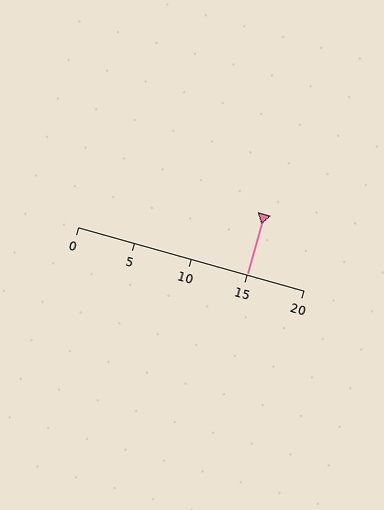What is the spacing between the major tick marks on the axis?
The major ticks are spaced 5 apart.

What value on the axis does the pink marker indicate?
The marker indicates approximately 15.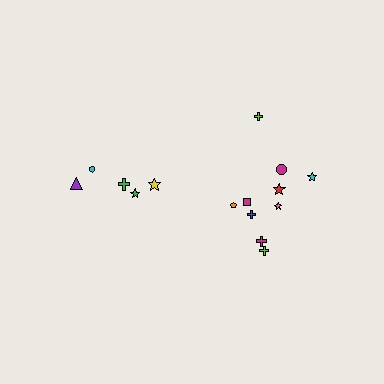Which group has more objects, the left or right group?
The right group.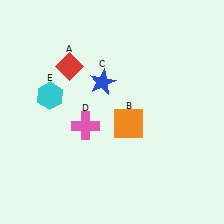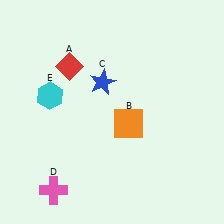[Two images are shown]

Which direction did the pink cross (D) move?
The pink cross (D) moved down.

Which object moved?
The pink cross (D) moved down.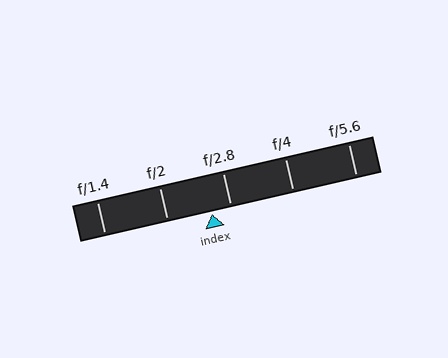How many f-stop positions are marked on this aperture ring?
There are 5 f-stop positions marked.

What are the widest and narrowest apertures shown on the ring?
The widest aperture shown is f/1.4 and the narrowest is f/5.6.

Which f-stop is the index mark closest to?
The index mark is closest to f/2.8.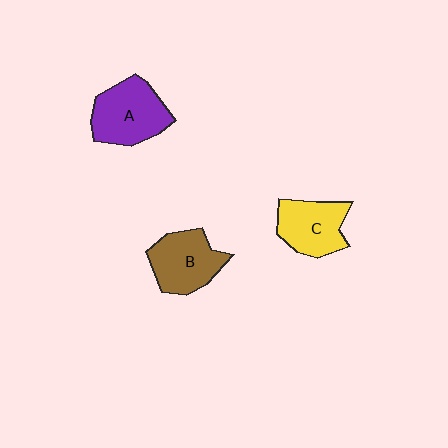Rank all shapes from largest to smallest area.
From largest to smallest: A (purple), B (brown), C (yellow).